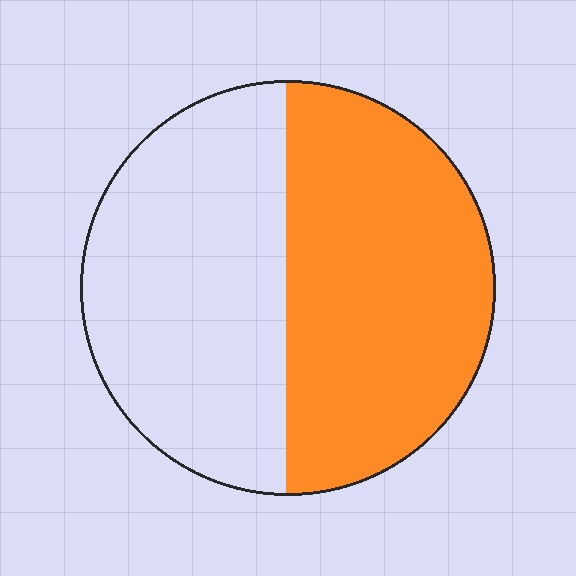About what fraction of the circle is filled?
About one half (1/2).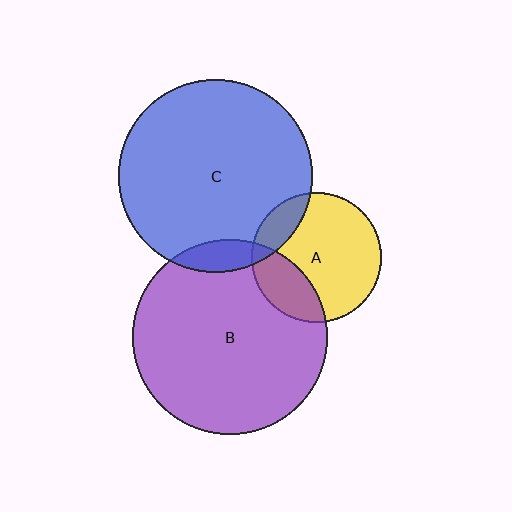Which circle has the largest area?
Circle B (purple).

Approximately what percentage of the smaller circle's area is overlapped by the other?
Approximately 25%.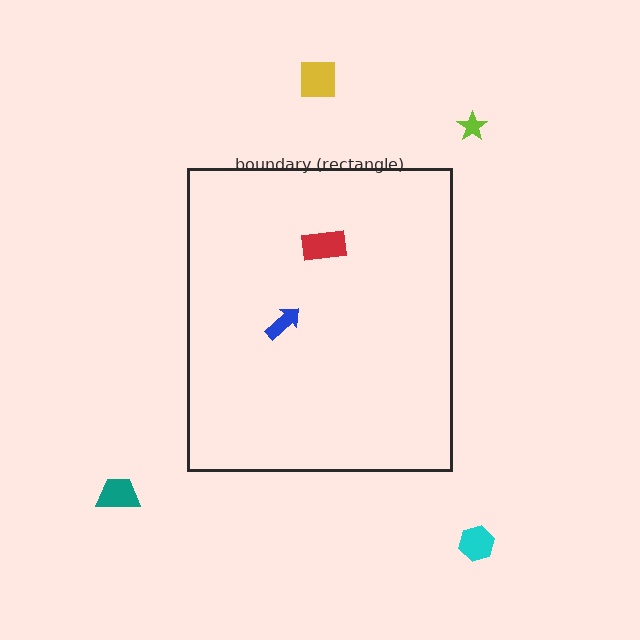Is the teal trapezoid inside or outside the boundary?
Outside.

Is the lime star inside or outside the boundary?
Outside.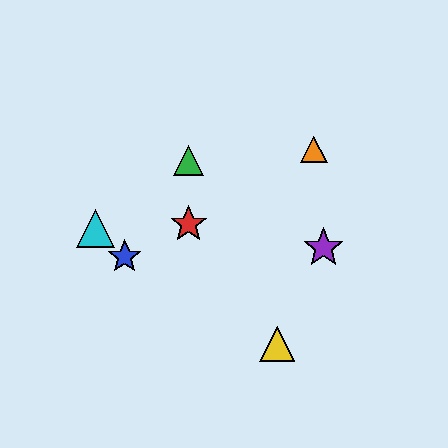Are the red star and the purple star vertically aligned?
No, the red star is at x≈189 and the purple star is at x≈323.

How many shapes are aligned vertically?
2 shapes (the red star, the green triangle) are aligned vertically.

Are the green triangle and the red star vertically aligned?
Yes, both are at x≈189.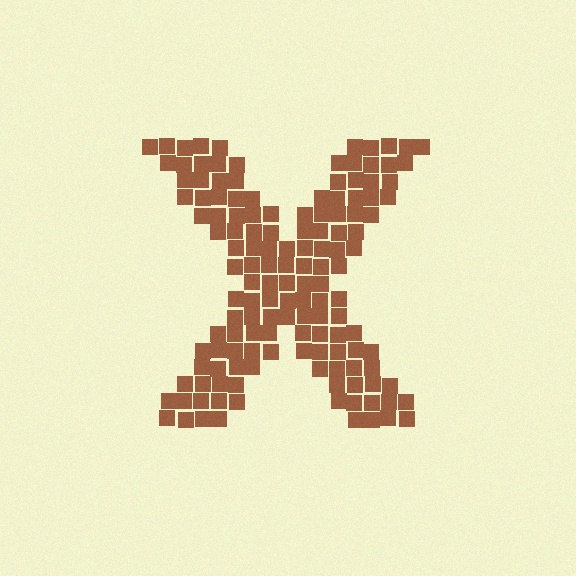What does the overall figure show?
The overall figure shows the letter X.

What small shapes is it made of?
It is made of small squares.